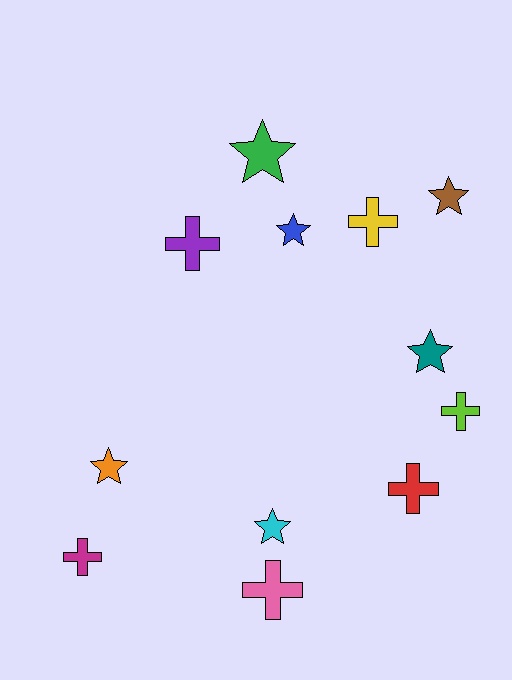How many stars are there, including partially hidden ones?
There are 6 stars.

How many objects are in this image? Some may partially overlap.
There are 12 objects.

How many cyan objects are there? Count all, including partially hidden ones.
There is 1 cyan object.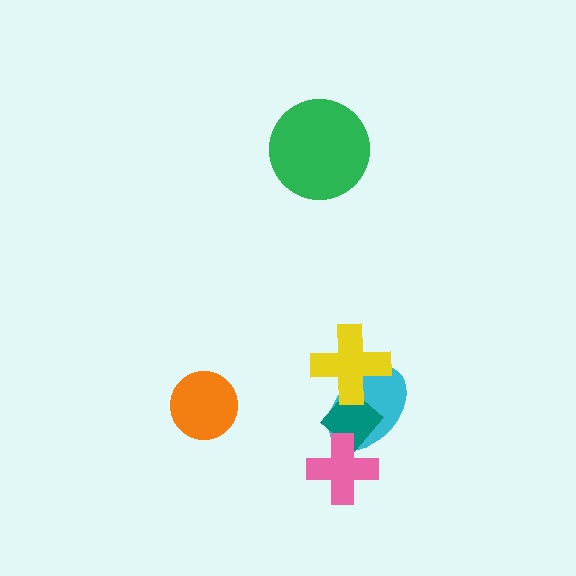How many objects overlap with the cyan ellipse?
3 objects overlap with the cyan ellipse.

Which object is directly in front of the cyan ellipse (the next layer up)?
The teal diamond is directly in front of the cyan ellipse.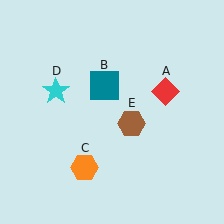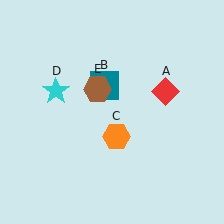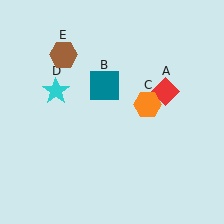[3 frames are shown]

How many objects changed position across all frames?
2 objects changed position: orange hexagon (object C), brown hexagon (object E).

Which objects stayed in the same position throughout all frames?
Red diamond (object A) and teal square (object B) and cyan star (object D) remained stationary.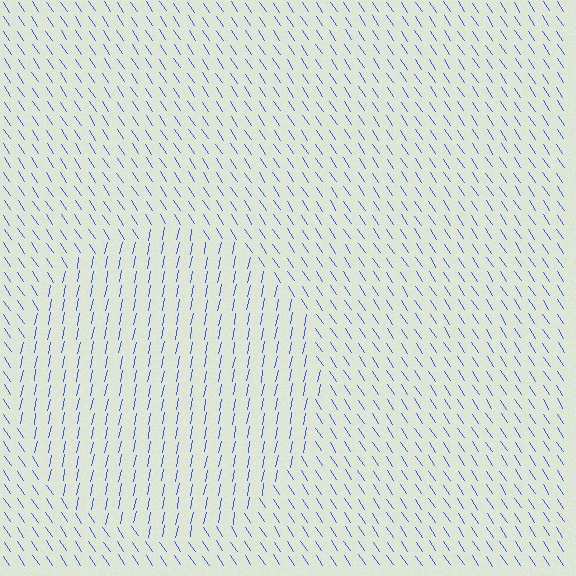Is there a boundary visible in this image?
Yes, there is a texture boundary formed by a change in line orientation.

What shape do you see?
I see a circle.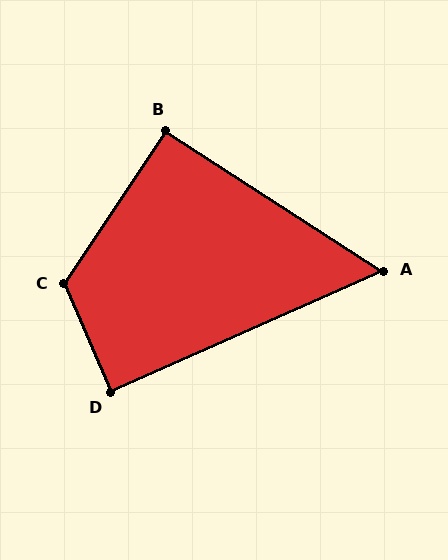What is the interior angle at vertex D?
Approximately 89 degrees (approximately right).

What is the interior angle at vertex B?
Approximately 91 degrees (approximately right).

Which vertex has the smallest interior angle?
A, at approximately 57 degrees.